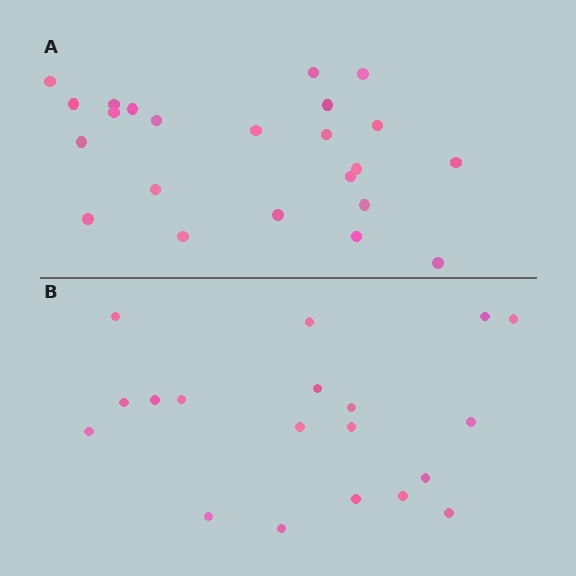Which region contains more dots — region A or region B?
Region A (the top region) has more dots.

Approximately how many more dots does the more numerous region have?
Region A has about 4 more dots than region B.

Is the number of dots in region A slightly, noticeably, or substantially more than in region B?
Region A has only slightly more — the two regions are fairly close. The ratio is roughly 1.2 to 1.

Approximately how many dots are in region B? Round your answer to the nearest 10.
About 20 dots. (The exact count is 19, which rounds to 20.)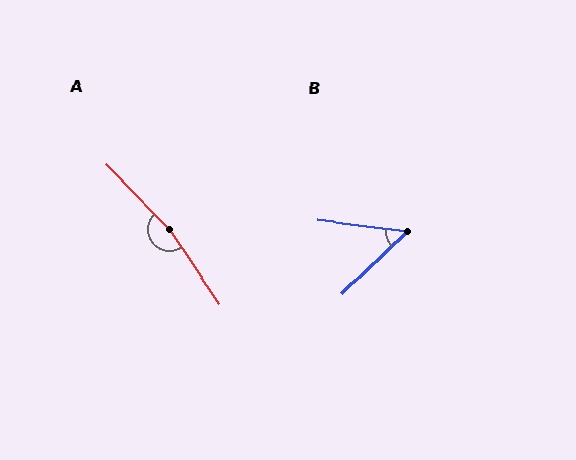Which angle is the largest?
A, at approximately 169 degrees.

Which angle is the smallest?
B, at approximately 51 degrees.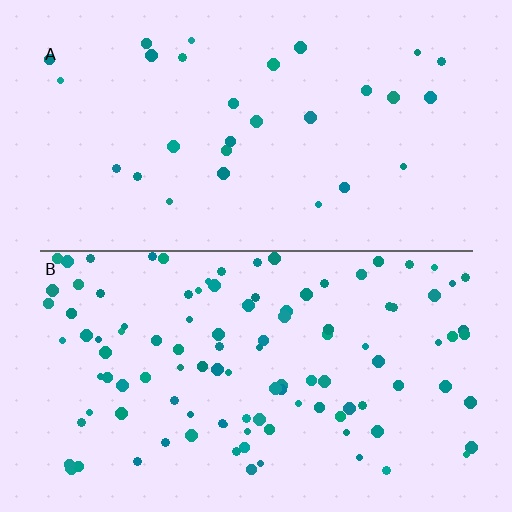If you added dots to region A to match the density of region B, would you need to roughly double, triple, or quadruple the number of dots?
Approximately quadruple.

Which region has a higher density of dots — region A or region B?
B (the bottom).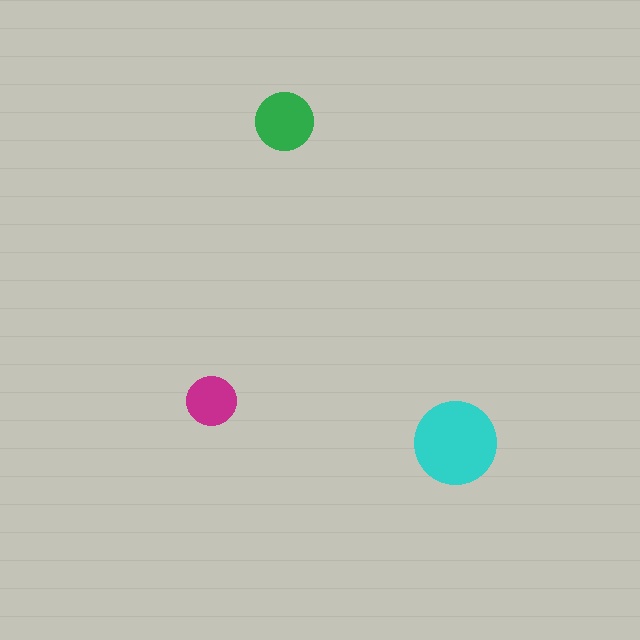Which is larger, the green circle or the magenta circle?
The green one.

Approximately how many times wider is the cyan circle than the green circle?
About 1.5 times wider.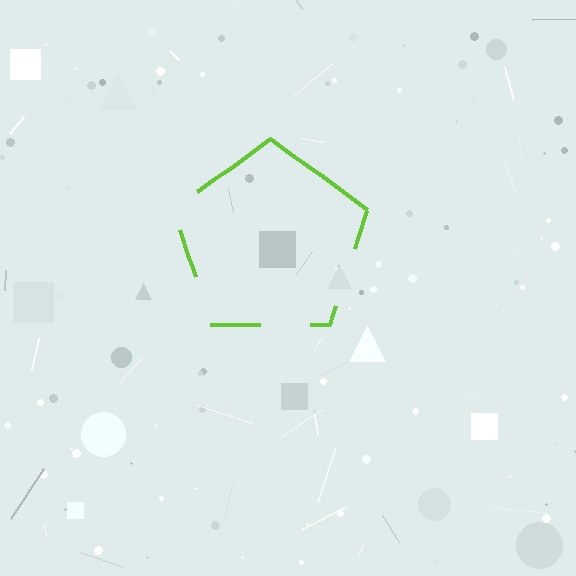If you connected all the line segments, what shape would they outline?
They would outline a pentagon.